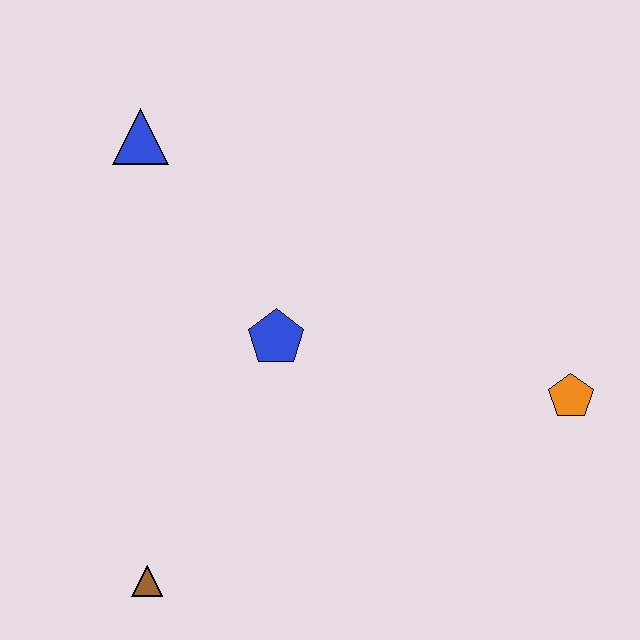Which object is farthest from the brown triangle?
The orange pentagon is farthest from the brown triangle.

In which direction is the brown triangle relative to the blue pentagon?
The brown triangle is below the blue pentagon.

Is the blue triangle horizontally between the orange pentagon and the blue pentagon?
No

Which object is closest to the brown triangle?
The blue pentagon is closest to the brown triangle.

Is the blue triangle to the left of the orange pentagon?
Yes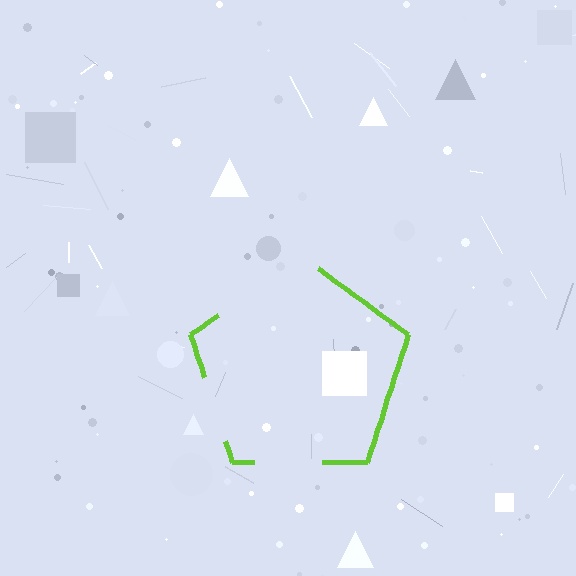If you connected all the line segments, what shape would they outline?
They would outline a pentagon.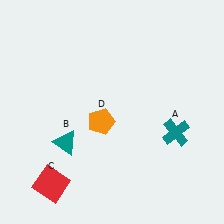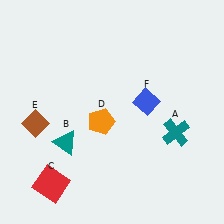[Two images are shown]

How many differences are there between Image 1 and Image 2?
There are 2 differences between the two images.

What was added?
A brown diamond (E), a blue diamond (F) were added in Image 2.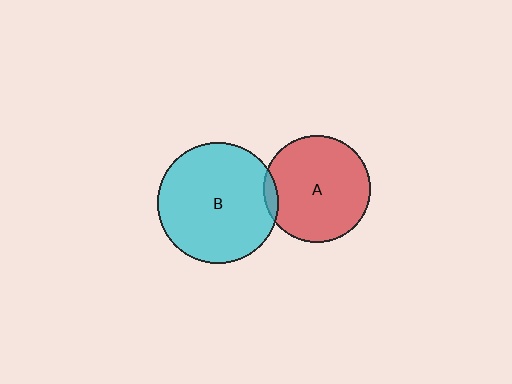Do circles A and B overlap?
Yes.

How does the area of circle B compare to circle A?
Approximately 1.3 times.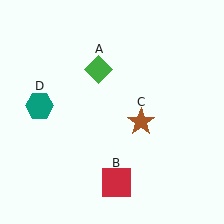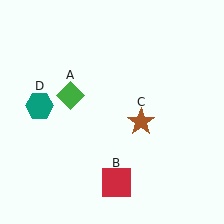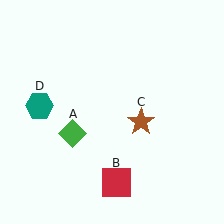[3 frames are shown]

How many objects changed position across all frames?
1 object changed position: green diamond (object A).